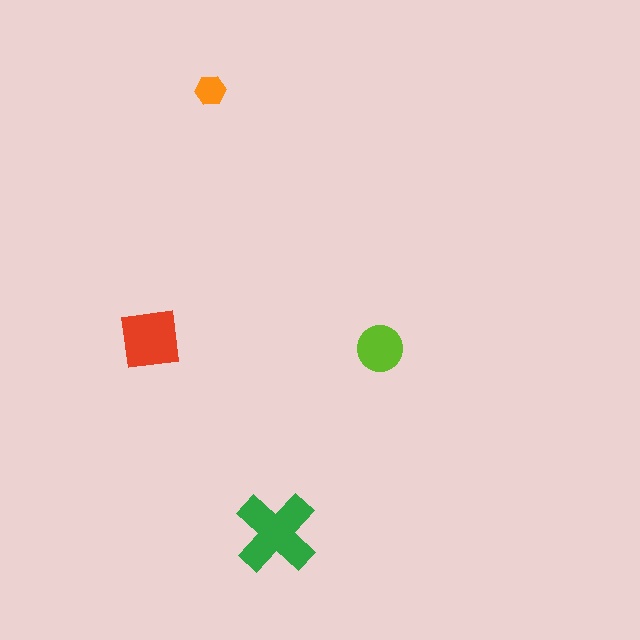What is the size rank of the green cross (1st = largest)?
1st.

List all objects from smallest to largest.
The orange hexagon, the lime circle, the red square, the green cross.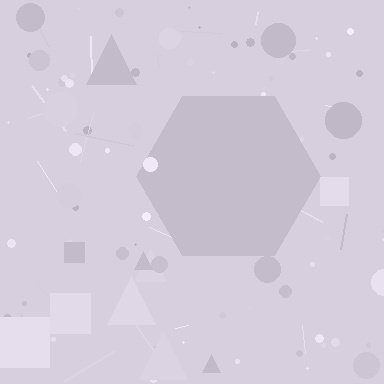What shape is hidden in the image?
A hexagon is hidden in the image.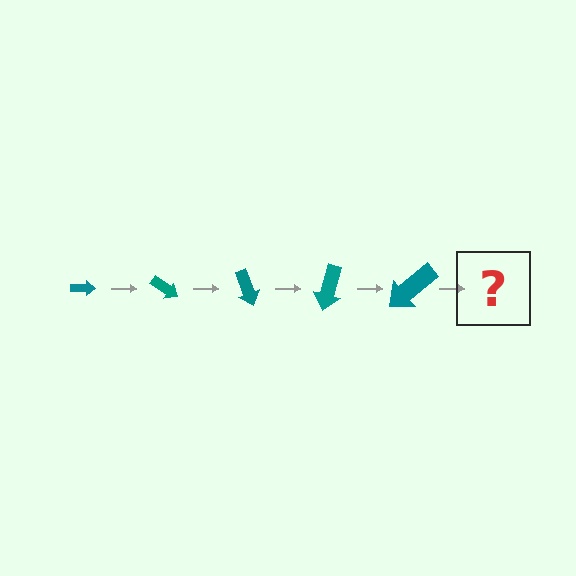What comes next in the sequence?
The next element should be an arrow, larger than the previous one and rotated 175 degrees from the start.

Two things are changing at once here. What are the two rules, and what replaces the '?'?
The two rules are that the arrow grows larger each step and it rotates 35 degrees each step. The '?' should be an arrow, larger than the previous one and rotated 175 degrees from the start.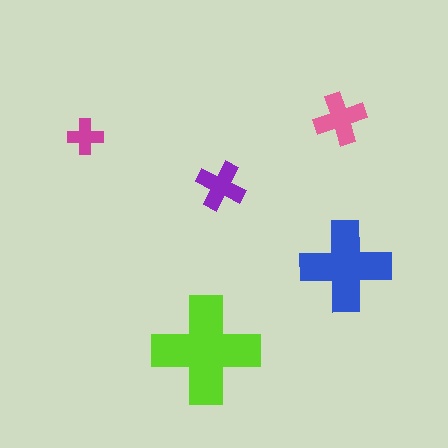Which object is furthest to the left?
The magenta cross is leftmost.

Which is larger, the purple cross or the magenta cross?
The purple one.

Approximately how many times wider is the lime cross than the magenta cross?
About 3 times wider.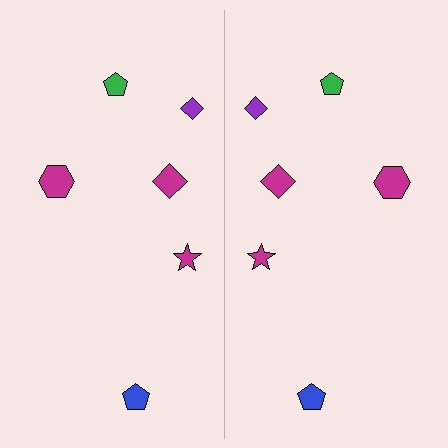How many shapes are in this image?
There are 12 shapes in this image.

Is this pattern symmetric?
Yes, this pattern has bilateral (reflection) symmetry.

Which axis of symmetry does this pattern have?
The pattern has a vertical axis of symmetry running through the center of the image.